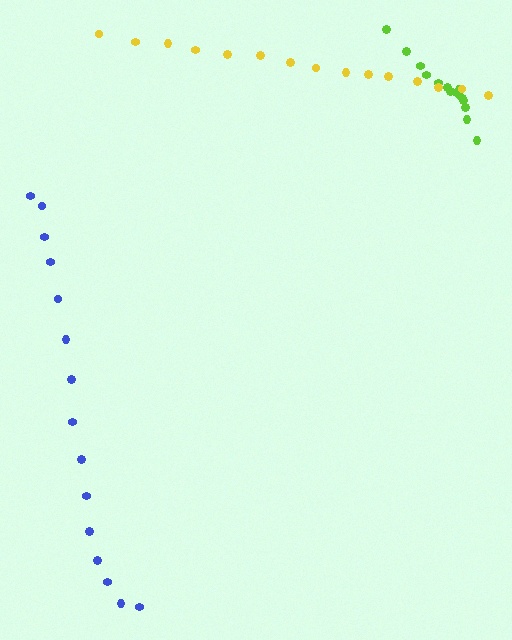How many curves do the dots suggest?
There are 3 distinct paths.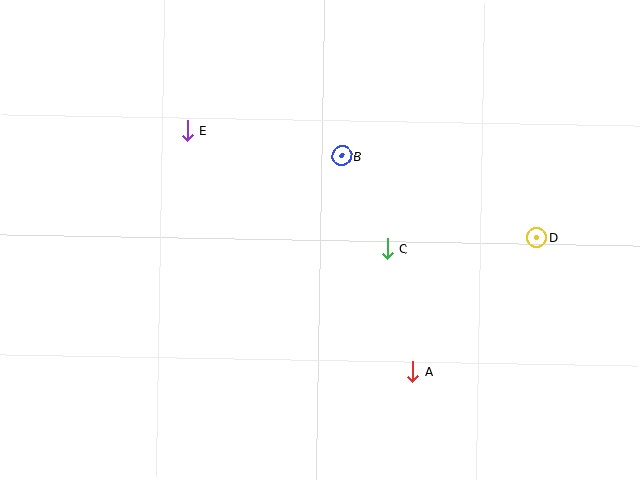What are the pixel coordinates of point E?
Point E is at (187, 131).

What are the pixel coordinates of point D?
Point D is at (537, 238).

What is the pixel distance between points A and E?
The distance between A and E is 330 pixels.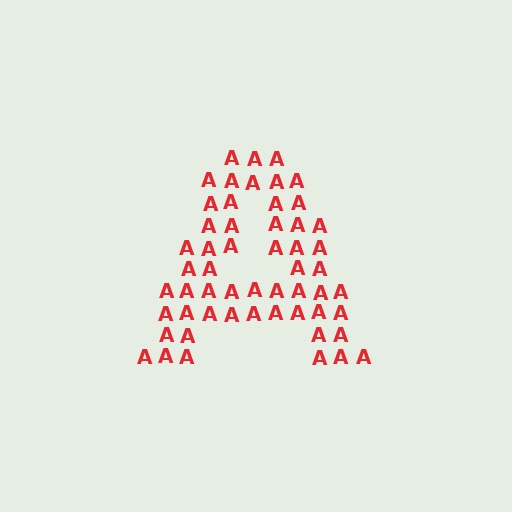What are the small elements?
The small elements are letter A's.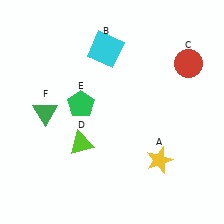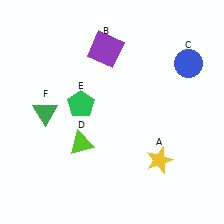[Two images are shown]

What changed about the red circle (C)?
In Image 1, C is red. In Image 2, it changed to blue.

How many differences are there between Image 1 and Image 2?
There are 2 differences between the two images.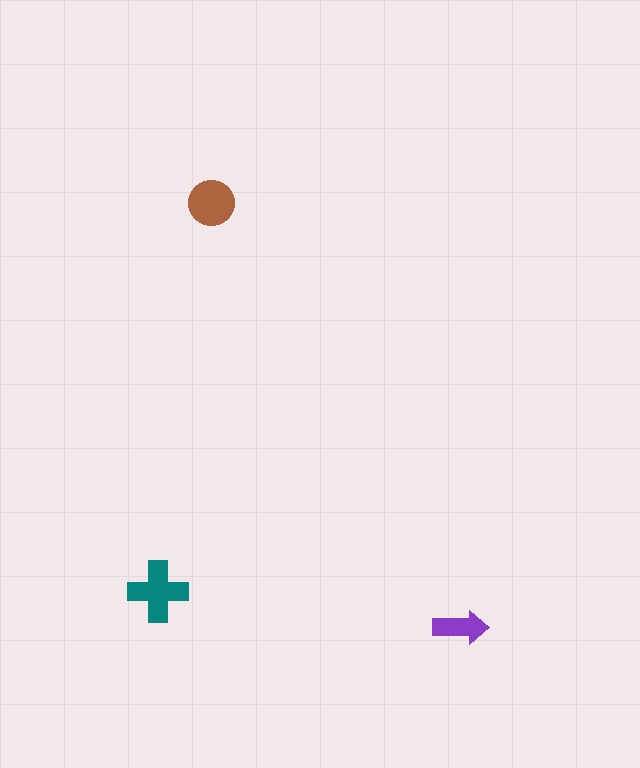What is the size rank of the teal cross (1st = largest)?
1st.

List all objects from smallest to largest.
The purple arrow, the brown circle, the teal cross.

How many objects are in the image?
There are 3 objects in the image.